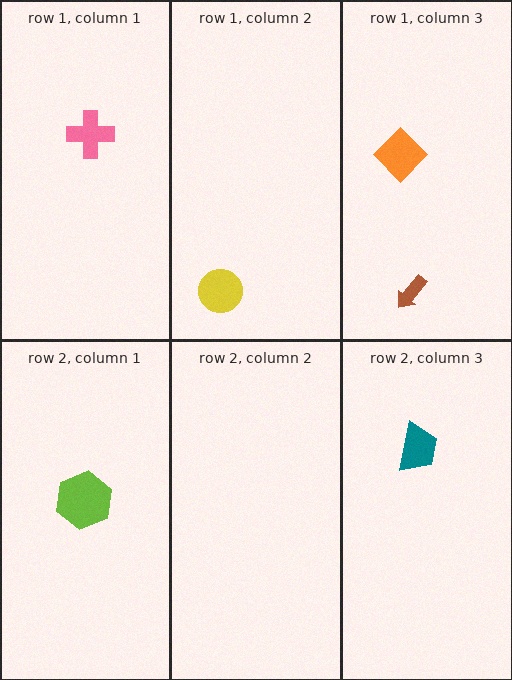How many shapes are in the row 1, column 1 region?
1.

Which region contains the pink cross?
The row 1, column 1 region.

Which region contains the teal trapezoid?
The row 2, column 3 region.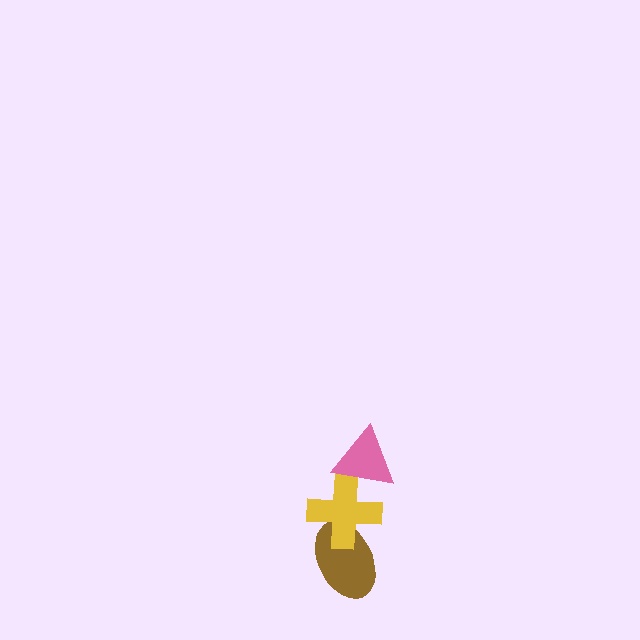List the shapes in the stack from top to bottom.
From top to bottom: the pink triangle, the yellow cross, the brown ellipse.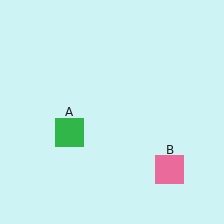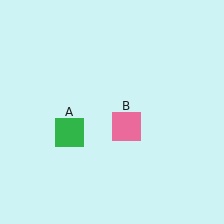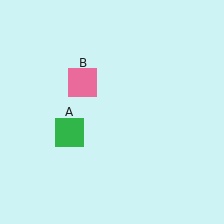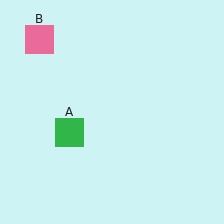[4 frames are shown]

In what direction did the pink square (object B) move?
The pink square (object B) moved up and to the left.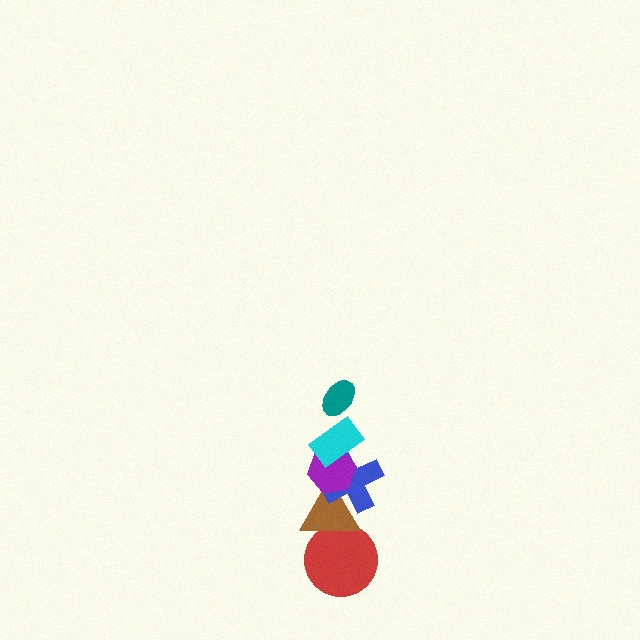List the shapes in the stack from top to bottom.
From top to bottom: the teal ellipse, the cyan rectangle, the purple hexagon, the blue cross, the brown triangle, the red circle.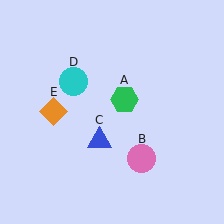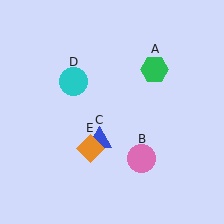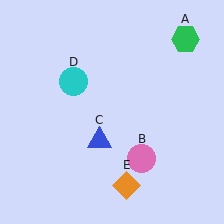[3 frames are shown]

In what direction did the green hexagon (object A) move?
The green hexagon (object A) moved up and to the right.